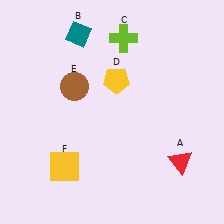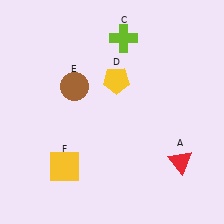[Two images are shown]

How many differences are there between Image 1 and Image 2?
There is 1 difference between the two images.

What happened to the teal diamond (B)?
The teal diamond (B) was removed in Image 2. It was in the top-left area of Image 1.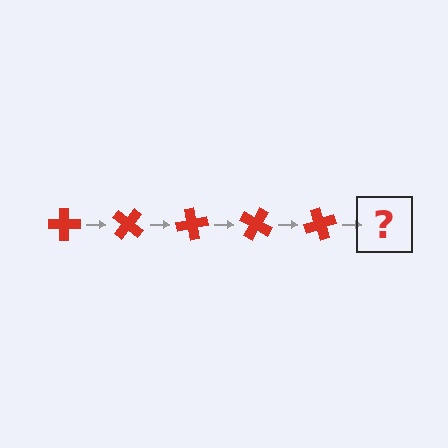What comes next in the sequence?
The next element should be a red cross rotated 200 degrees.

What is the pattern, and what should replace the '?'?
The pattern is that the cross rotates 40 degrees each step. The '?' should be a red cross rotated 200 degrees.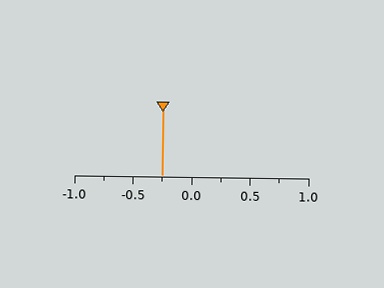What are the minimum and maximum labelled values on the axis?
The axis runs from -1.0 to 1.0.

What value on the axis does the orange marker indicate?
The marker indicates approximately -0.25.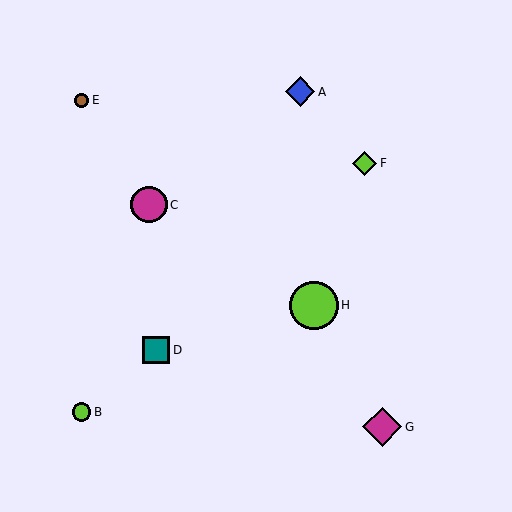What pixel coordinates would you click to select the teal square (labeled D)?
Click at (156, 350) to select the teal square D.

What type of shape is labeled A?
Shape A is a blue diamond.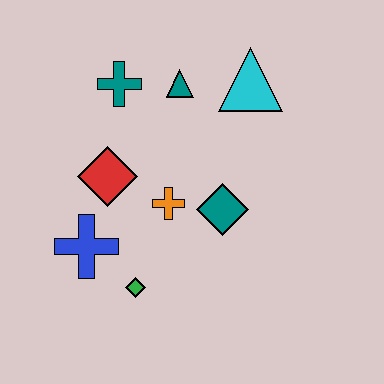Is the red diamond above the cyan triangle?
No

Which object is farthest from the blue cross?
The cyan triangle is farthest from the blue cross.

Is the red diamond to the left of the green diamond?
Yes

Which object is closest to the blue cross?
The green diamond is closest to the blue cross.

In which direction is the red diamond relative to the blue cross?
The red diamond is above the blue cross.